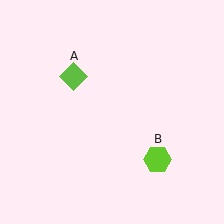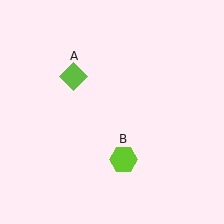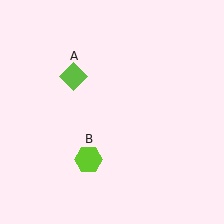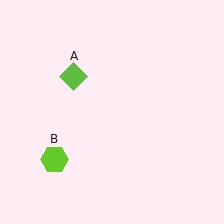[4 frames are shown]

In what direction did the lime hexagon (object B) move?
The lime hexagon (object B) moved left.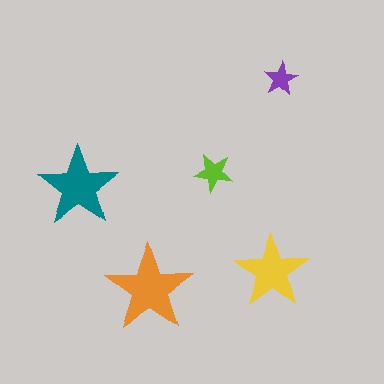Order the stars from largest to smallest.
the orange one, the teal one, the yellow one, the lime one, the purple one.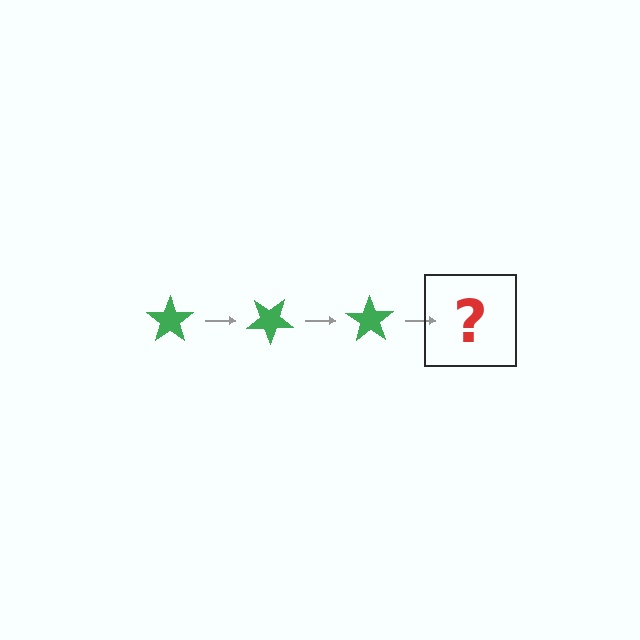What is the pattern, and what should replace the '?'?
The pattern is that the star rotates 35 degrees each step. The '?' should be a green star rotated 105 degrees.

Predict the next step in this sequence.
The next step is a green star rotated 105 degrees.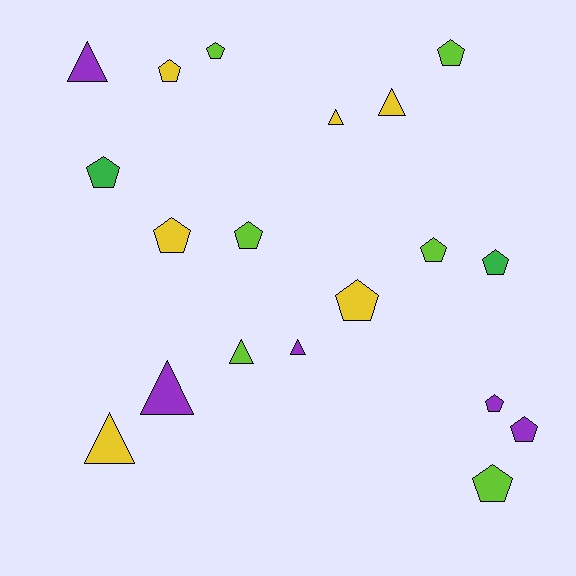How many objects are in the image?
There are 19 objects.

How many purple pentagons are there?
There are 2 purple pentagons.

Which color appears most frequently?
Yellow, with 6 objects.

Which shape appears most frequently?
Pentagon, with 12 objects.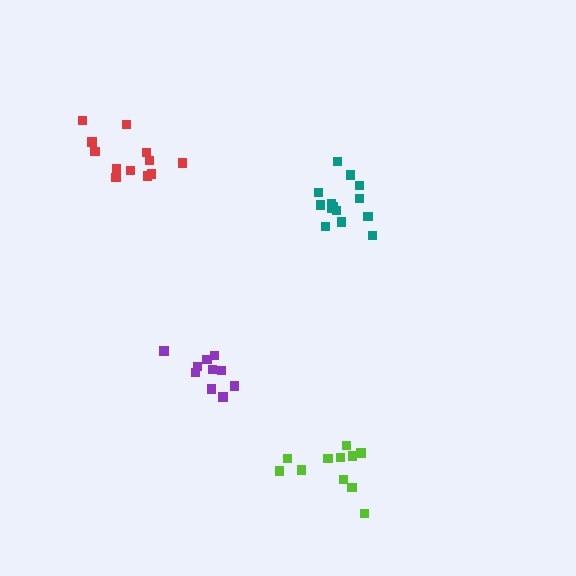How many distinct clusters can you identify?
There are 4 distinct clusters.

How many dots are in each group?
Group 1: 10 dots, Group 2: 14 dots, Group 3: 11 dots, Group 4: 12 dots (47 total).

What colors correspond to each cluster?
The clusters are colored: purple, teal, lime, red.